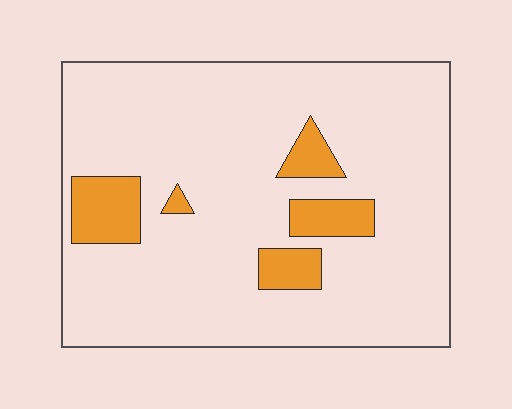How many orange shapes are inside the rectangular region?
5.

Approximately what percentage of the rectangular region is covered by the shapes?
Approximately 10%.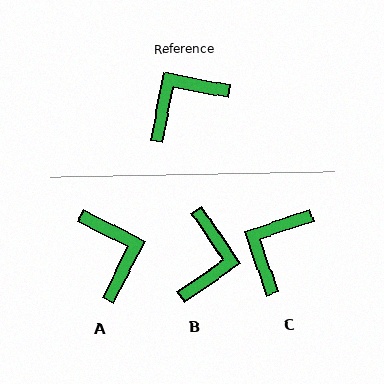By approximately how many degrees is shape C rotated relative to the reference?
Approximately 29 degrees counter-clockwise.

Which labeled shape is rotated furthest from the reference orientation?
B, about 135 degrees away.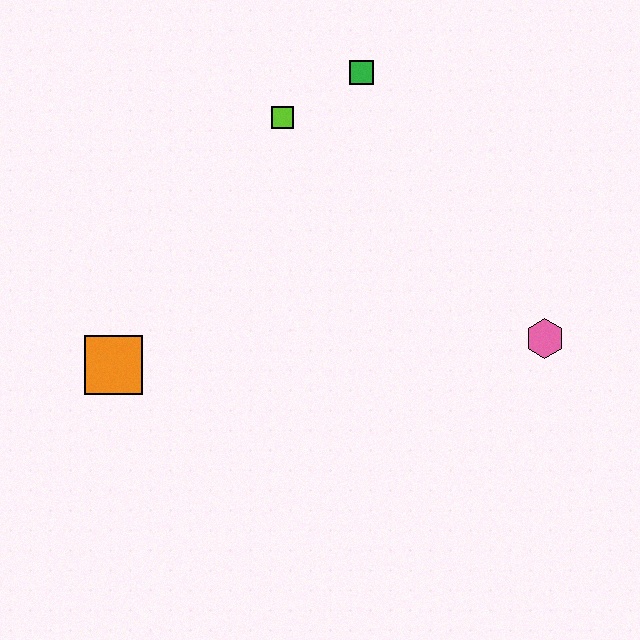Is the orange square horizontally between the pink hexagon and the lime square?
No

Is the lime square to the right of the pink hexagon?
No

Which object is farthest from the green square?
The orange square is farthest from the green square.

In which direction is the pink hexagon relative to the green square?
The pink hexagon is below the green square.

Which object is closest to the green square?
The lime square is closest to the green square.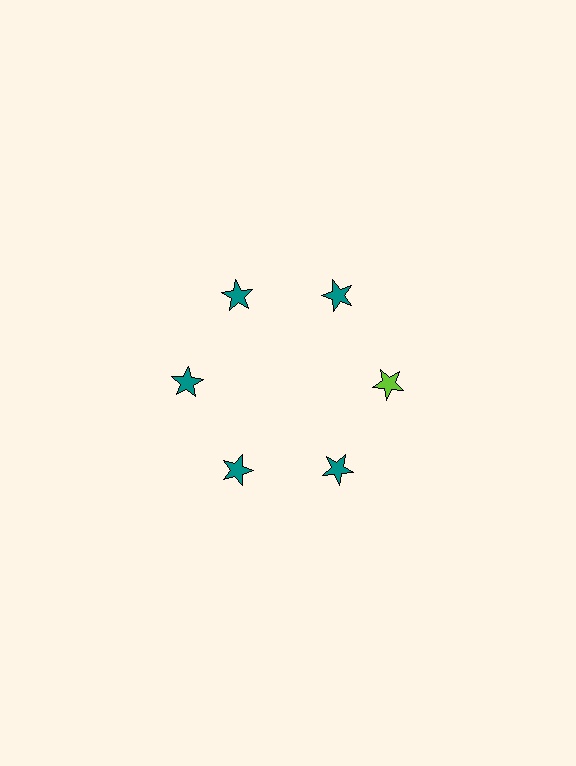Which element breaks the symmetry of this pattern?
The lime star at roughly the 3 o'clock position breaks the symmetry. All other shapes are teal stars.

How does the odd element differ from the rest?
It has a different color: lime instead of teal.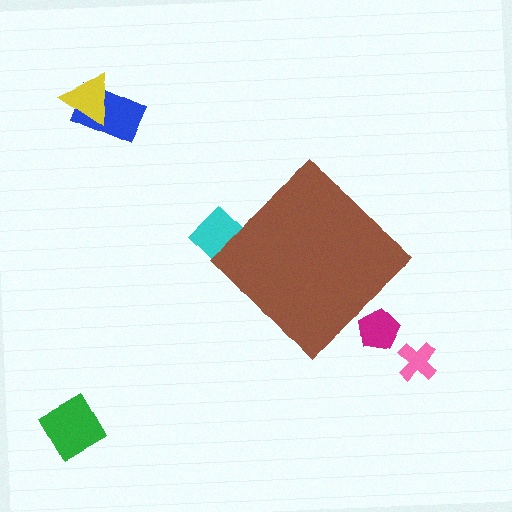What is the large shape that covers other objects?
A brown diamond.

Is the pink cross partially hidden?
No, the pink cross is fully visible.